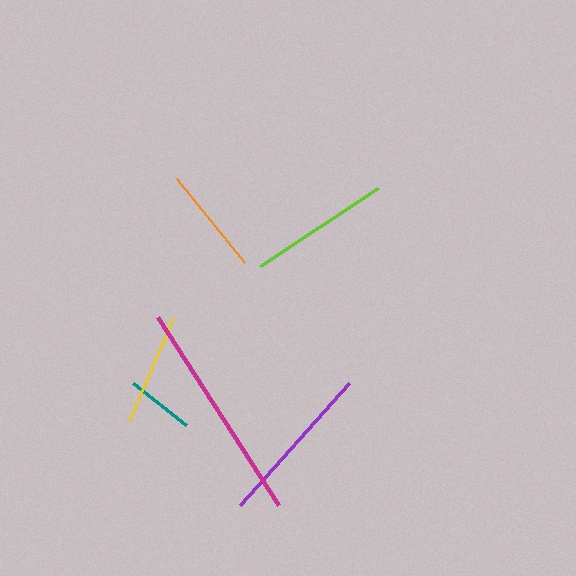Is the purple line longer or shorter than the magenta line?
The magenta line is longer than the purple line.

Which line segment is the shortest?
The teal line is the shortest at approximately 67 pixels.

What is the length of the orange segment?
The orange segment is approximately 108 pixels long.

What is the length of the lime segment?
The lime segment is approximately 142 pixels long.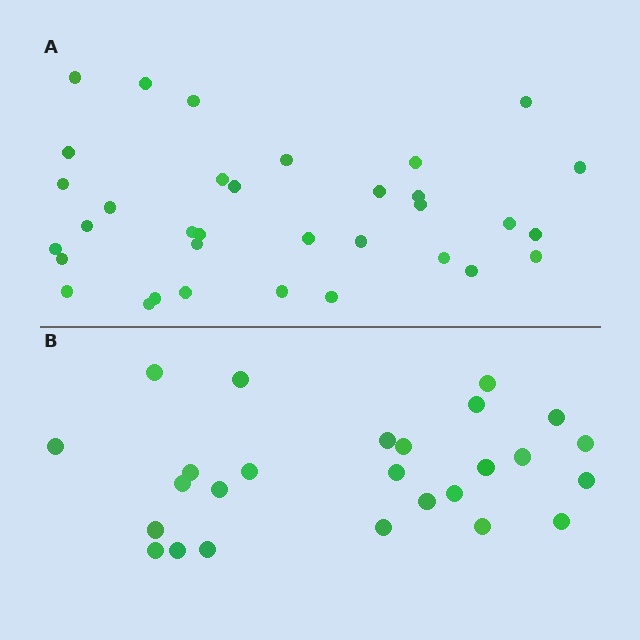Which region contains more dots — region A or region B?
Region A (the top region) has more dots.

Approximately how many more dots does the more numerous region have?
Region A has roughly 8 or so more dots than region B.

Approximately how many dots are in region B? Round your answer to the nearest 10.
About 30 dots. (The exact count is 26, which rounds to 30.)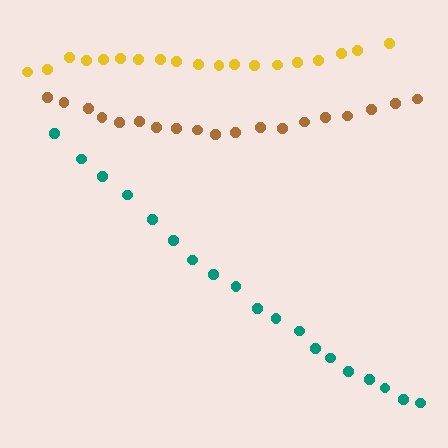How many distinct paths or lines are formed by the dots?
There are 3 distinct paths.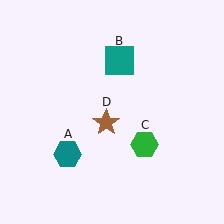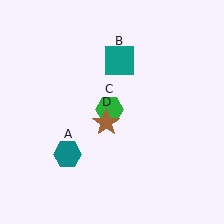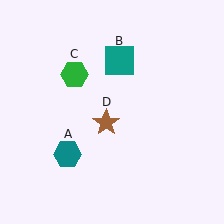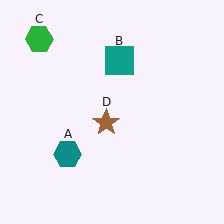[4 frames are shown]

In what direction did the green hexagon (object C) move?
The green hexagon (object C) moved up and to the left.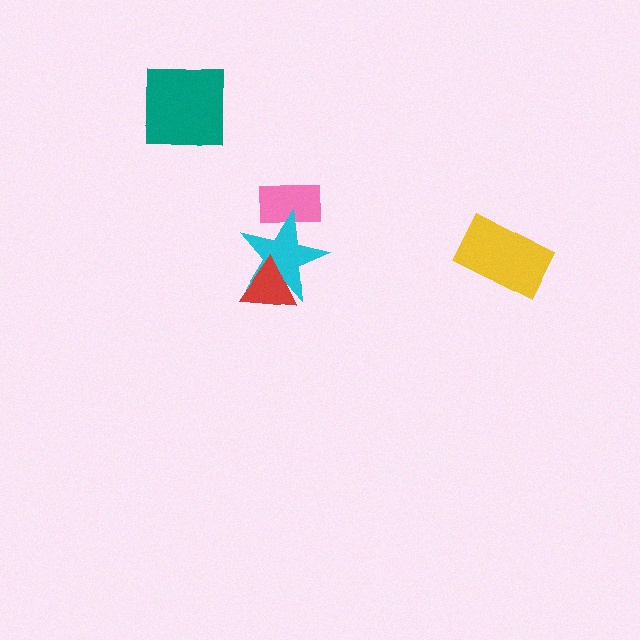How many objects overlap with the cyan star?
2 objects overlap with the cyan star.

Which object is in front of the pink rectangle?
The cyan star is in front of the pink rectangle.